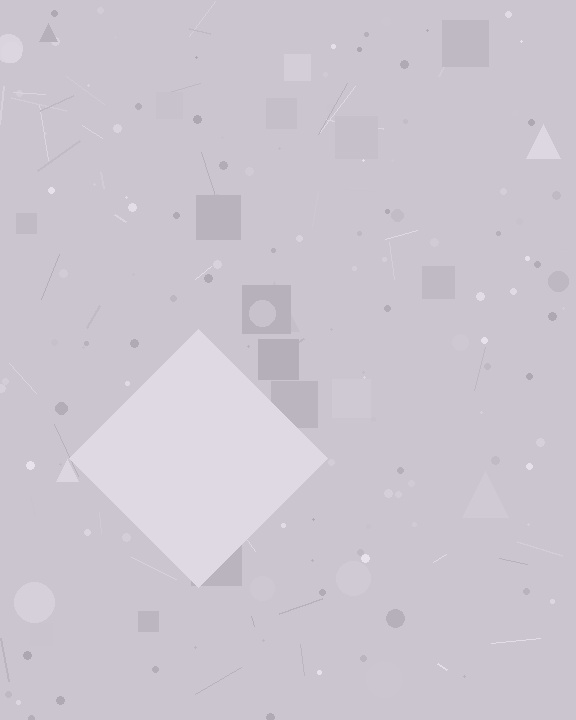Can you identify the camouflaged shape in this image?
The camouflaged shape is a diamond.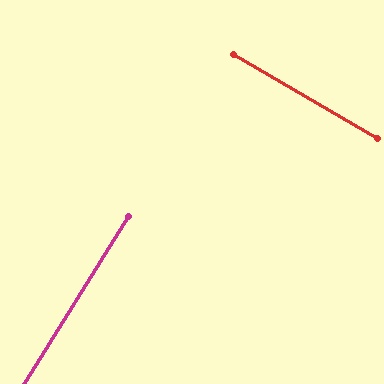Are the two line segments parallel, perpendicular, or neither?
Perpendicular — they meet at approximately 89°.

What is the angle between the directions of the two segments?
Approximately 89 degrees.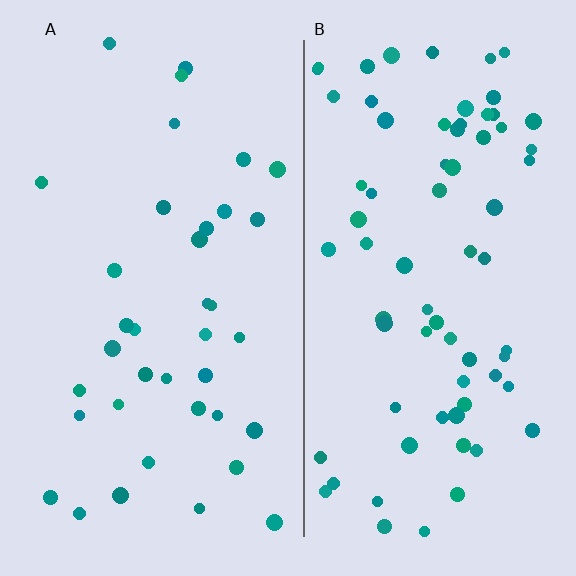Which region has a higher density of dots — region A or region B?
B (the right).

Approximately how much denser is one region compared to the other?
Approximately 1.9× — region B over region A.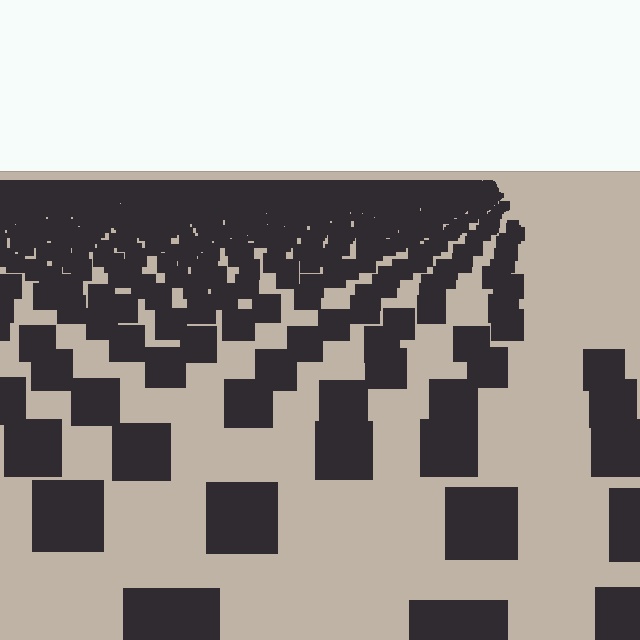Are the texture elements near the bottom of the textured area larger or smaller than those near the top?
Larger. Near the bottom, elements are closer to the viewer and appear at a bigger on-screen size.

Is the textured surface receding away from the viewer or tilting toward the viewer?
The surface is receding away from the viewer. Texture elements get smaller and denser toward the top.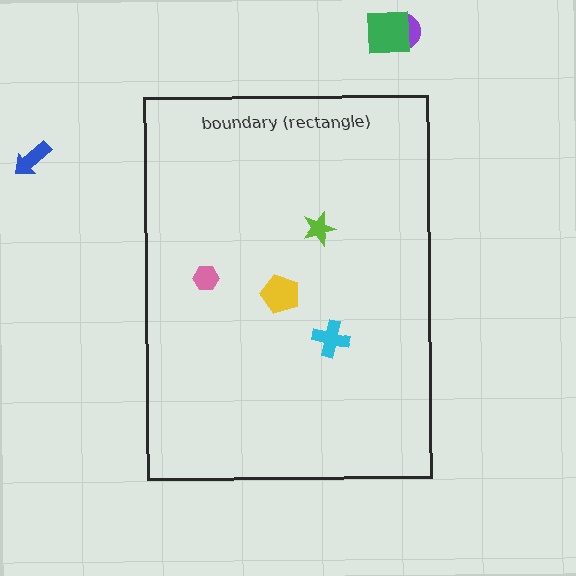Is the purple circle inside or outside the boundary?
Outside.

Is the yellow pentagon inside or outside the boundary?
Inside.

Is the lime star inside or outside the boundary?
Inside.